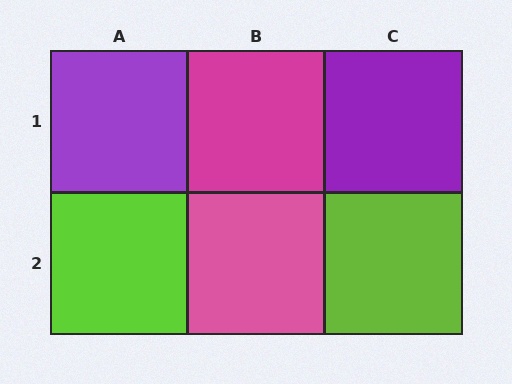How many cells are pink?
1 cell is pink.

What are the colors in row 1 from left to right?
Purple, magenta, purple.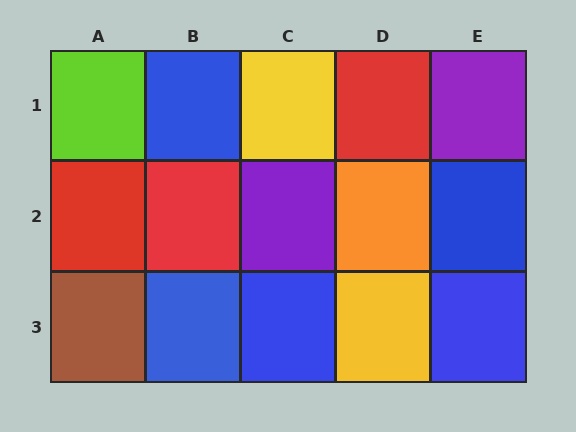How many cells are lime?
1 cell is lime.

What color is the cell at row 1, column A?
Lime.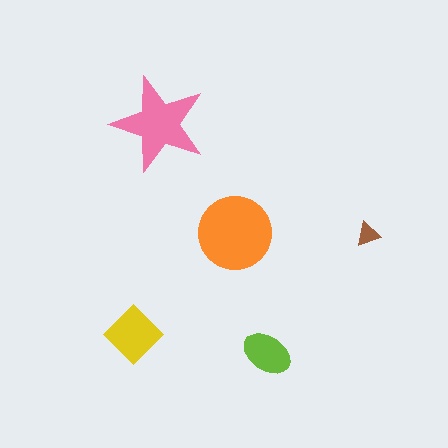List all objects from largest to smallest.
The orange circle, the pink star, the yellow diamond, the lime ellipse, the brown triangle.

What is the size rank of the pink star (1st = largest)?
2nd.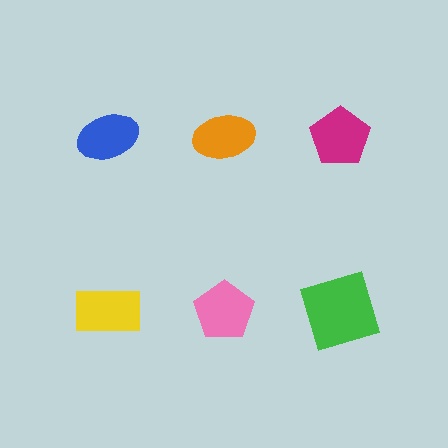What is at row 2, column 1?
A yellow rectangle.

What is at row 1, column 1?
A blue ellipse.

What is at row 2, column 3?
A green square.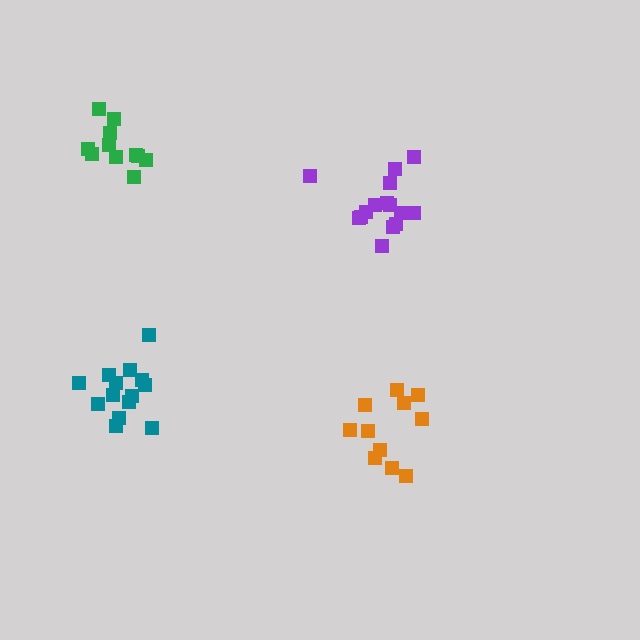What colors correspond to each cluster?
The clusters are colored: orange, purple, teal, green.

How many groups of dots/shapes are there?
There are 4 groups.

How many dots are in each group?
Group 1: 11 dots, Group 2: 15 dots, Group 3: 14 dots, Group 4: 11 dots (51 total).